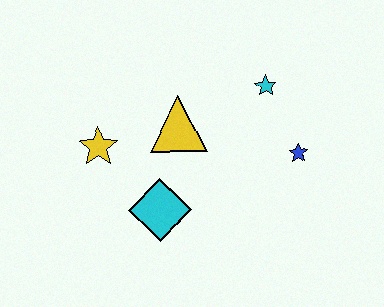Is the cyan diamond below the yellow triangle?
Yes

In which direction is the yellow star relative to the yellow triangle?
The yellow star is to the left of the yellow triangle.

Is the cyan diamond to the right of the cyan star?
No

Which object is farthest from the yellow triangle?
The blue star is farthest from the yellow triangle.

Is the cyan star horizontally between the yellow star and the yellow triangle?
No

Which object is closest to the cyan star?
The blue star is closest to the cyan star.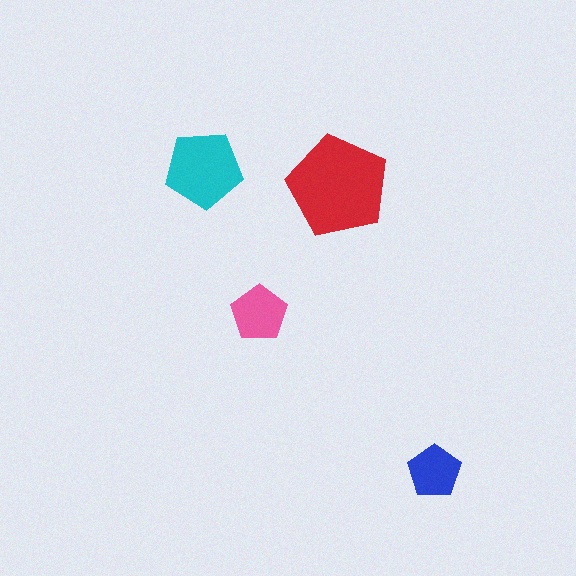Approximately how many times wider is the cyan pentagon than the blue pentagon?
About 1.5 times wider.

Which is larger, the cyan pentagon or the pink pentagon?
The cyan one.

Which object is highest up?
The cyan pentagon is topmost.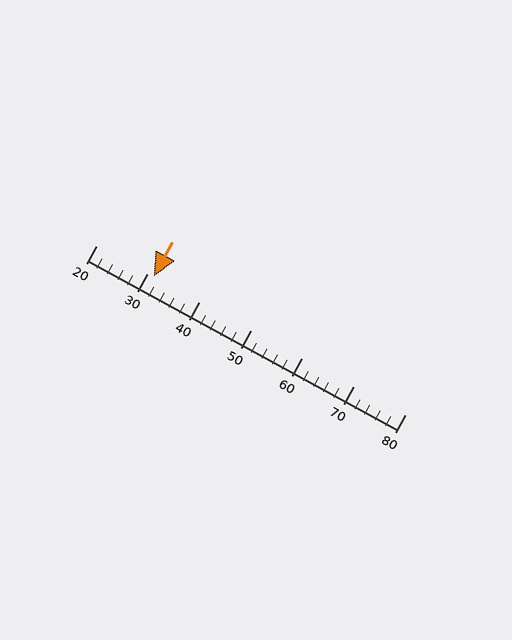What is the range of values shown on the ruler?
The ruler shows values from 20 to 80.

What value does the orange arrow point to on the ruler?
The orange arrow points to approximately 31.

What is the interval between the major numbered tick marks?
The major tick marks are spaced 10 units apart.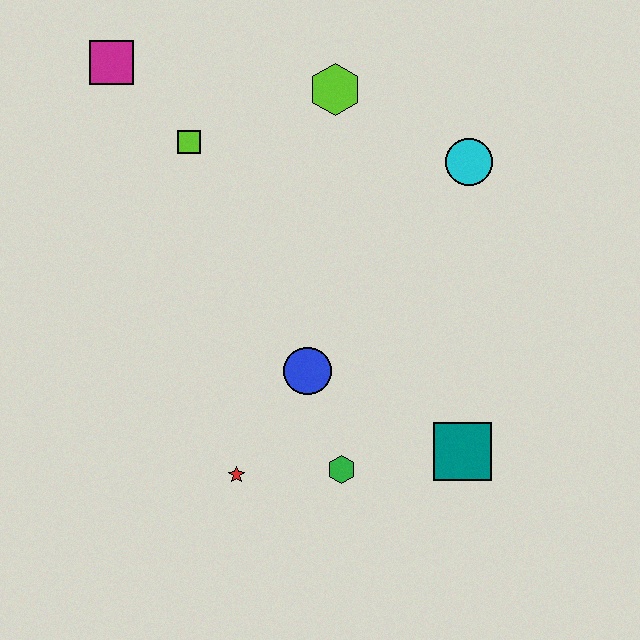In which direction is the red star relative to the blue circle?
The red star is below the blue circle.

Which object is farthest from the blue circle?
The magenta square is farthest from the blue circle.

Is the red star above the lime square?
No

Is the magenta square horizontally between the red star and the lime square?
No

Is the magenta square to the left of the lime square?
Yes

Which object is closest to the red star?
The green hexagon is closest to the red star.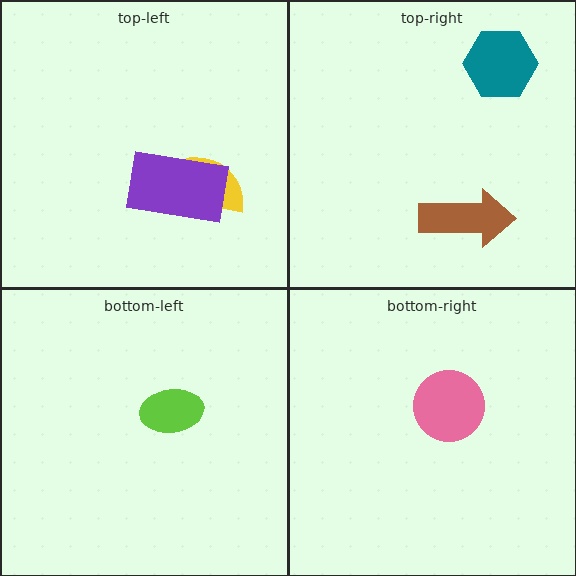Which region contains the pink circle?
The bottom-right region.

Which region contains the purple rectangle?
The top-left region.